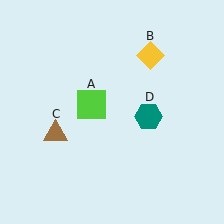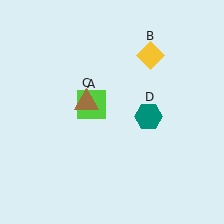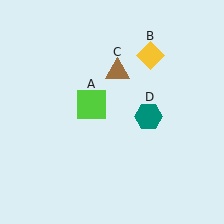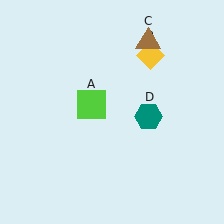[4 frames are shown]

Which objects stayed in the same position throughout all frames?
Lime square (object A) and yellow diamond (object B) and teal hexagon (object D) remained stationary.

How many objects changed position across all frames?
1 object changed position: brown triangle (object C).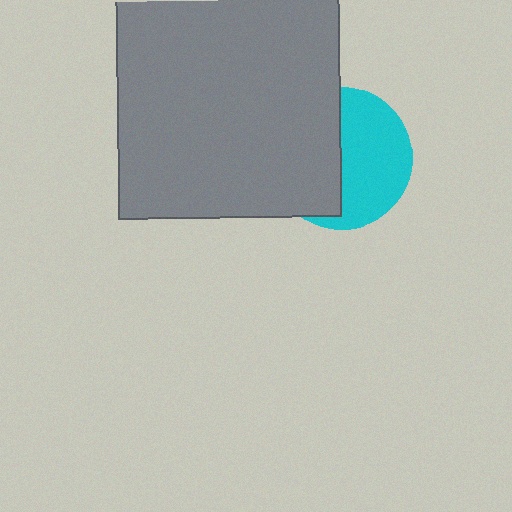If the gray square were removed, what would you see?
You would see the complete cyan circle.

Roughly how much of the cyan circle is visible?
About half of it is visible (roughly 52%).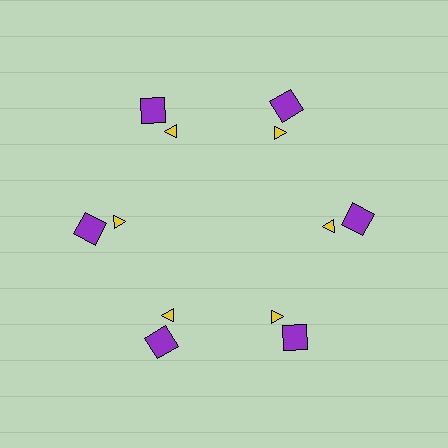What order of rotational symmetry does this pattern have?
This pattern has 6-fold rotational symmetry.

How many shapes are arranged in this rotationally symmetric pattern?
There are 12 shapes, arranged in 6 groups of 2.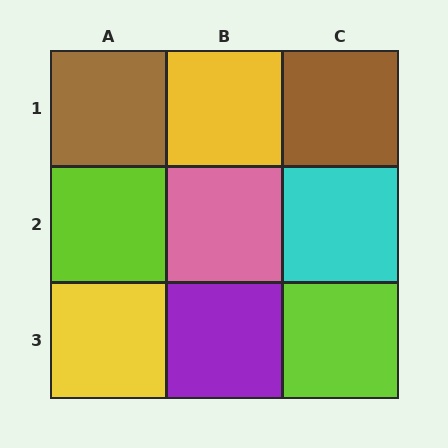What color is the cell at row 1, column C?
Brown.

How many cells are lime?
2 cells are lime.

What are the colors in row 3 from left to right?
Yellow, purple, lime.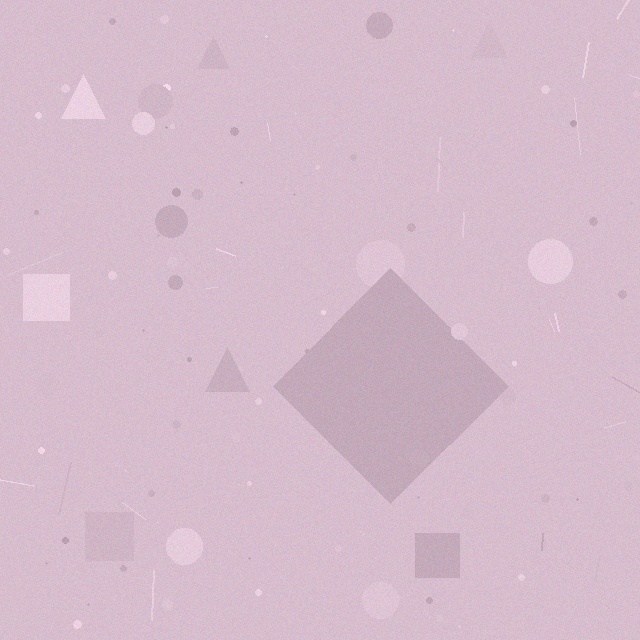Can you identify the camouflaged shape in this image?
The camouflaged shape is a diamond.